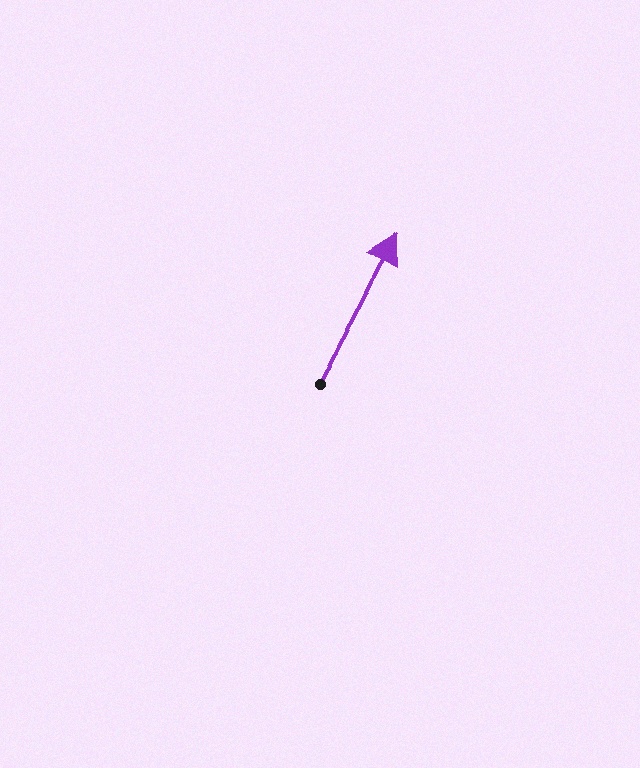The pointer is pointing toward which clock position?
Roughly 1 o'clock.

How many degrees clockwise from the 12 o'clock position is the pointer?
Approximately 28 degrees.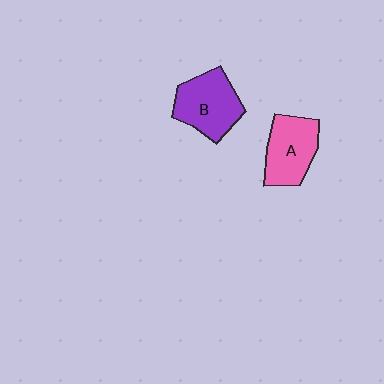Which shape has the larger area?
Shape B (purple).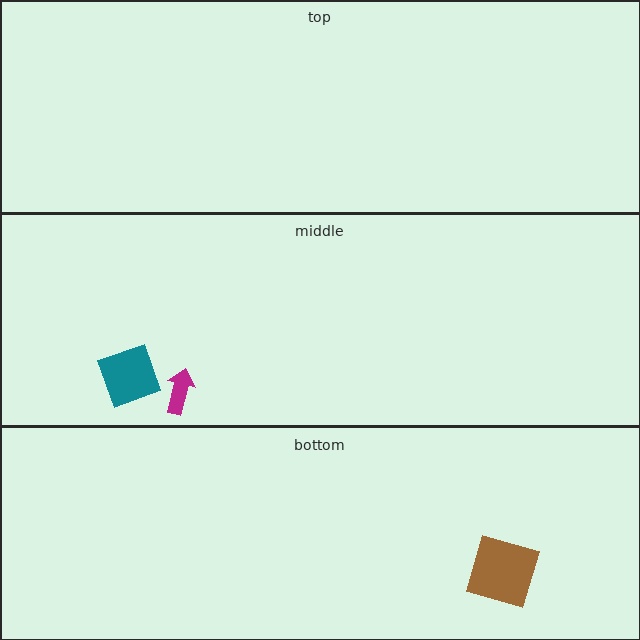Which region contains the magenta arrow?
The middle region.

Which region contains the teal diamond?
The middle region.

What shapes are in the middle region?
The teal diamond, the magenta arrow.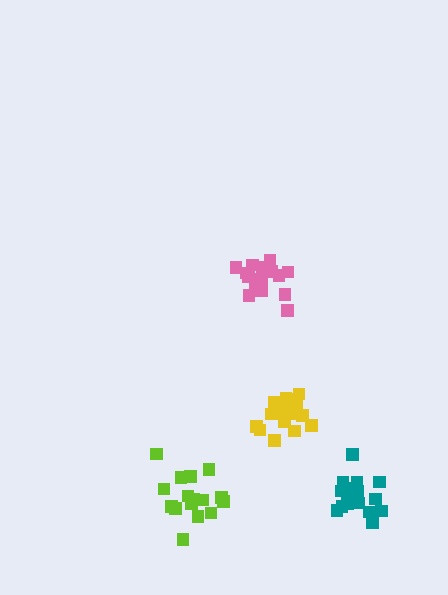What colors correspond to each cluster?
The clusters are colored: yellow, pink, teal, lime.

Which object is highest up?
The pink cluster is topmost.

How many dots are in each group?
Group 1: 17 dots, Group 2: 18 dots, Group 3: 16 dots, Group 4: 16 dots (67 total).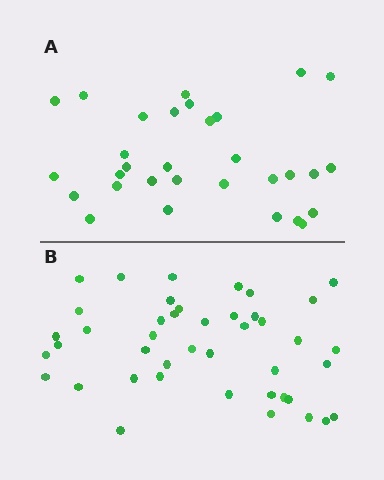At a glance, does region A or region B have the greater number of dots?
Region B (the bottom region) has more dots.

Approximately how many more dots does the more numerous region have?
Region B has roughly 12 or so more dots than region A.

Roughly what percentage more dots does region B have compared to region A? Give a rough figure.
About 40% more.